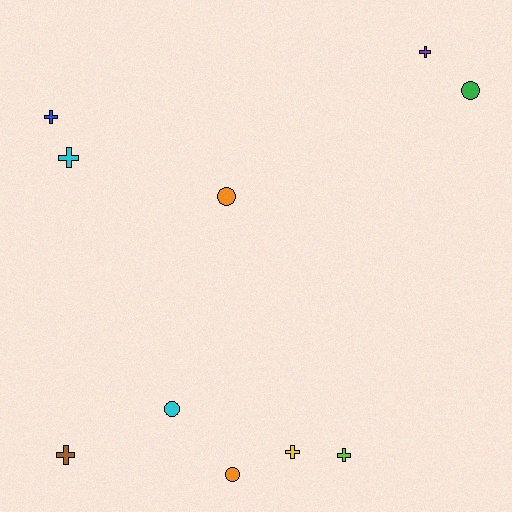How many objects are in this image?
There are 10 objects.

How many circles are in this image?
There are 4 circles.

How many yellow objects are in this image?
There is 1 yellow object.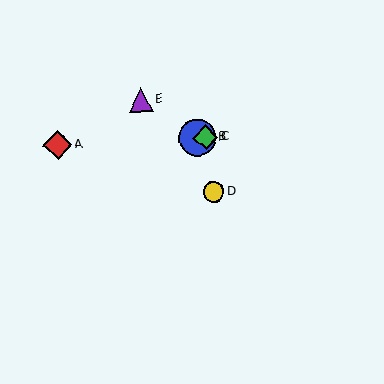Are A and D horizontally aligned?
No, A is at y≈145 and D is at y≈192.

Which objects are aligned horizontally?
Objects A, B, C are aligned horizontally.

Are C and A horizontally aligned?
Yes, both are at y≈137.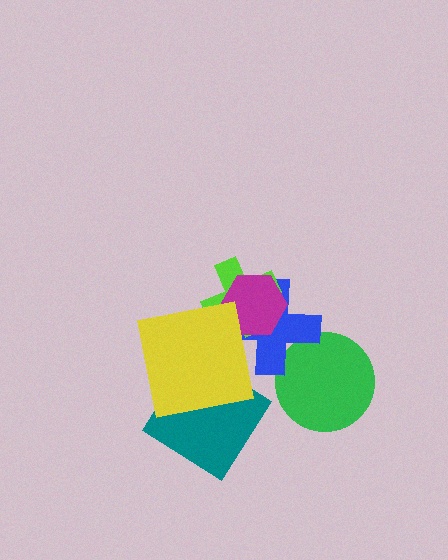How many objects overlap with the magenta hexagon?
2 objects overlap with the magenta hexagon.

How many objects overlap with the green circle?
1 object overlaps with the green circle.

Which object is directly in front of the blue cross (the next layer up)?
The lime cross is directly in front of the blue cross.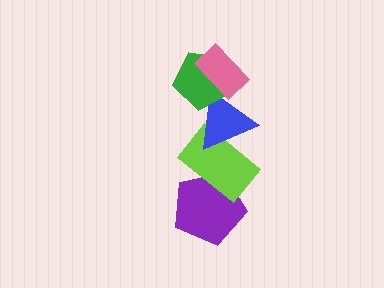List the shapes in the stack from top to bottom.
From top to bottom: the pink rectangle, the green pentagon, the blue triangle, the lime rectangle, the purple pentagon.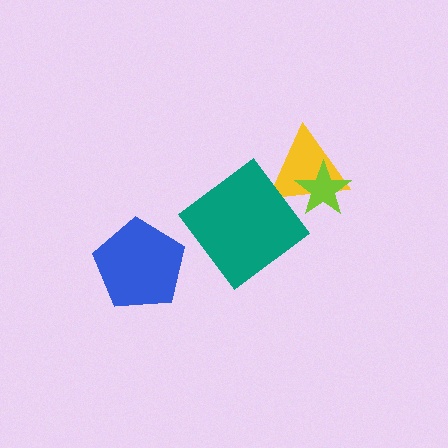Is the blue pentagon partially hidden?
No, no other shape covers it.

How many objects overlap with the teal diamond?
1 object overlaps with the teal diamond.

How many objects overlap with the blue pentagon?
0 objects overlap with the blue pentagon.